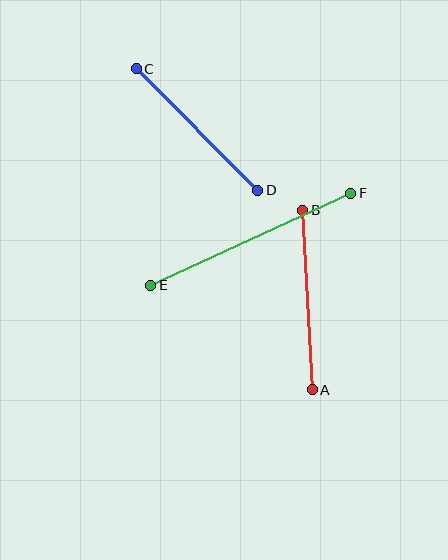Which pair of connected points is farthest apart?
Points E and F are farthest apart.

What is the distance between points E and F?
The distance is approximately 221 pixels.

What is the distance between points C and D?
The distance is approximately 172 pixels.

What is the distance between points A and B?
The distance is approximately 180 pixels.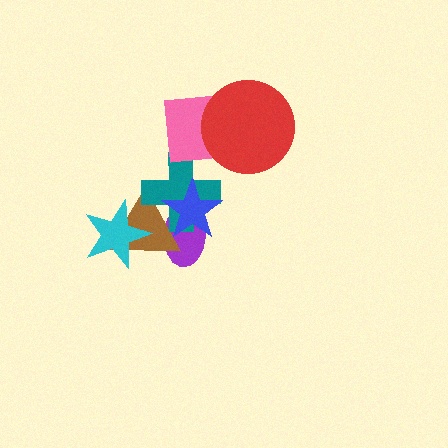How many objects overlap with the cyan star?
1 object overlaps with the cyan star.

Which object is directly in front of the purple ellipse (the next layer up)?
The brown triangle is directly in front of the purple ellipse.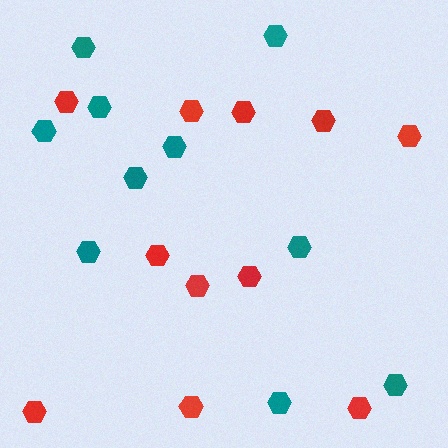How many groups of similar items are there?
There are 2 groups: one group of teal hexagons (10) and one group of red hexagons (11).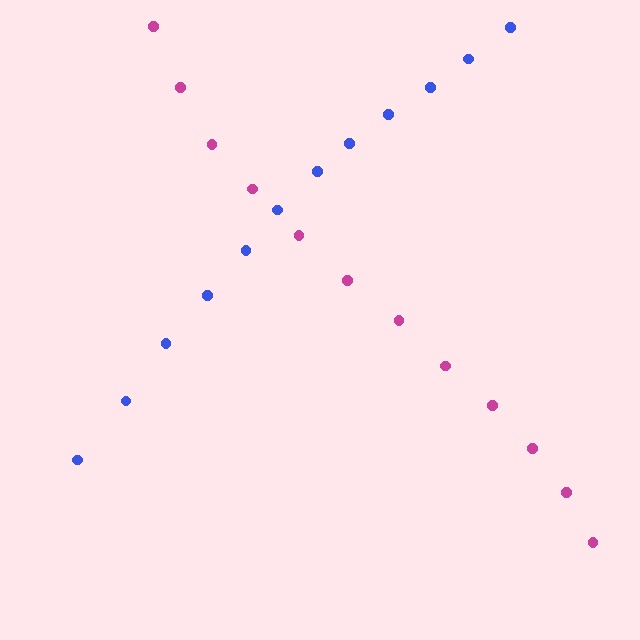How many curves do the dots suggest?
There are 2 distinct paths.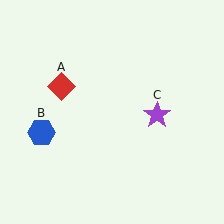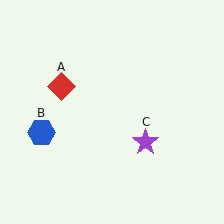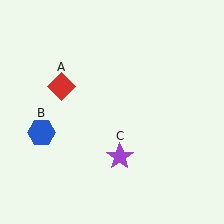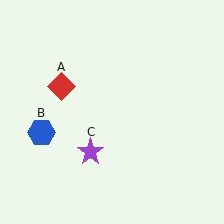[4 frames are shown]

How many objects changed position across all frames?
1 object changed position: purple star (object C).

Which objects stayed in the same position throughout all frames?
Red diamond (object A) and blue hexagon (object B) remained stationary.